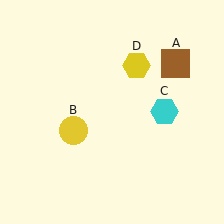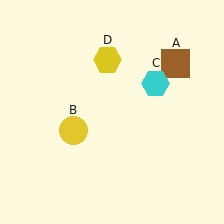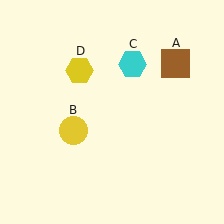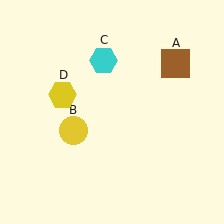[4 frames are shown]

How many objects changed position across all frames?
2 objects changed position: cyan hexagon (object C), yellow hexagon (object D).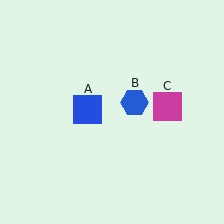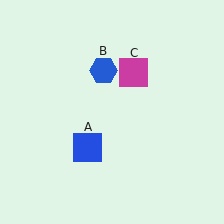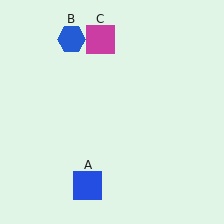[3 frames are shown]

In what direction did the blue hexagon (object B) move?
The blue hexagon (object B) moved up and to the left.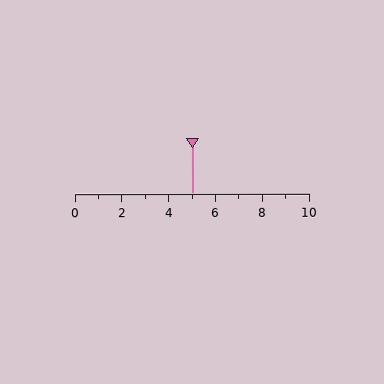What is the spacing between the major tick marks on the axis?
The major ticks are spaced 2 apart.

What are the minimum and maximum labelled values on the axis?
The axis runs from 0 to 10.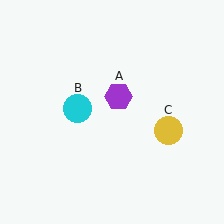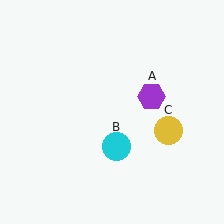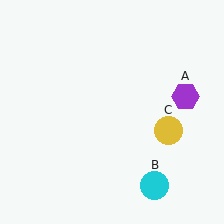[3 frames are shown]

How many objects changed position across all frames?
2 objects changed position: purple hexagon (object A), cyan circle (object B).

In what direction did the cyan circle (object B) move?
The cyan circle (object B) moved down and to the right.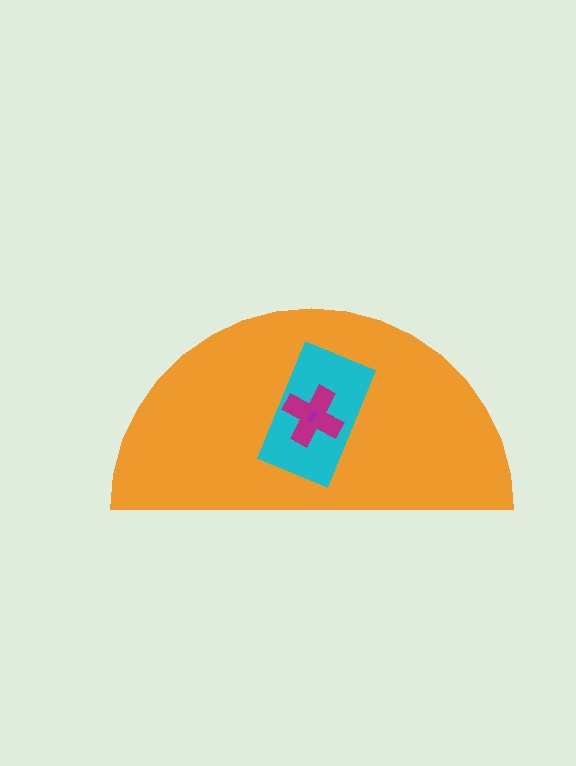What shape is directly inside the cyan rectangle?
The magenta cross.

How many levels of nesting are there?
4.